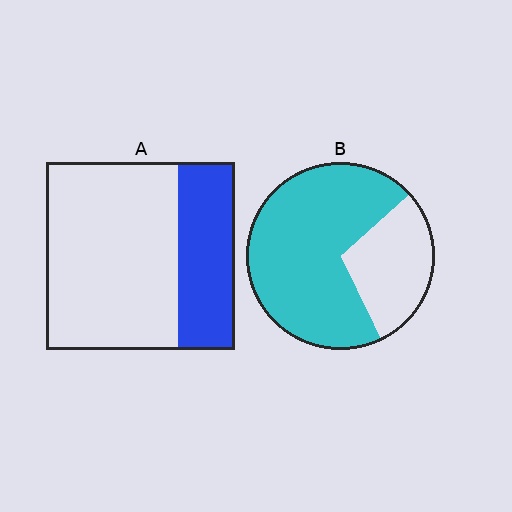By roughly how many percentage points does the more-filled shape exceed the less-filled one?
By roughly 40 percentage points (B over A).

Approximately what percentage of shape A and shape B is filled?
A is approximately 30% and B is approximately 70%.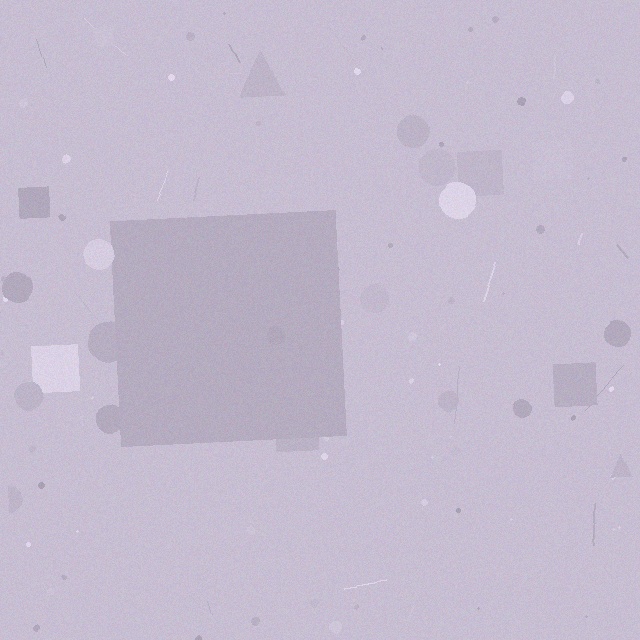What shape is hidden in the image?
A square is hidden in the image.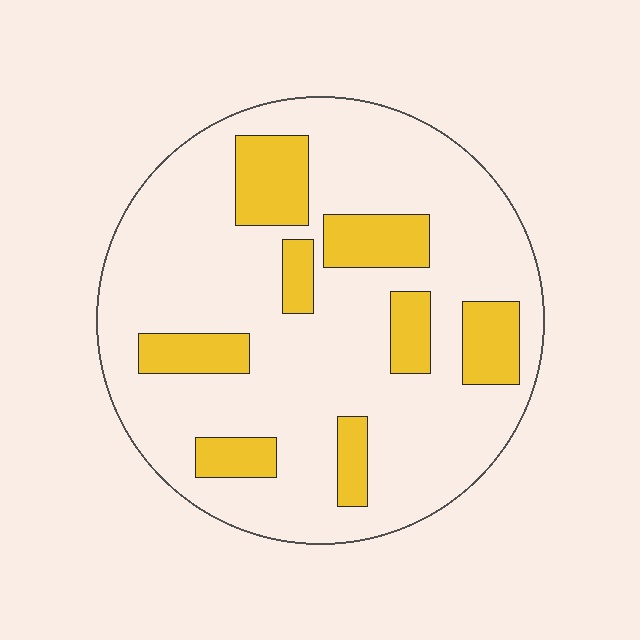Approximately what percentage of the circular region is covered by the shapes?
Approximately 20%.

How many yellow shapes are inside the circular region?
8.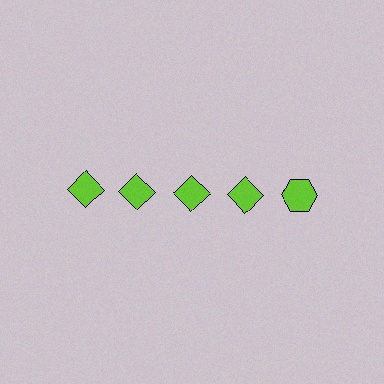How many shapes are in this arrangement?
There are 5 shapes arranged in a grid pattern.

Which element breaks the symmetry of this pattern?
The lime hexagon in the top row, rightmost column breaks the symmetry. All other shapes are lime diamonds.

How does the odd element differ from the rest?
It has a different shape: hexagon instead of diamond.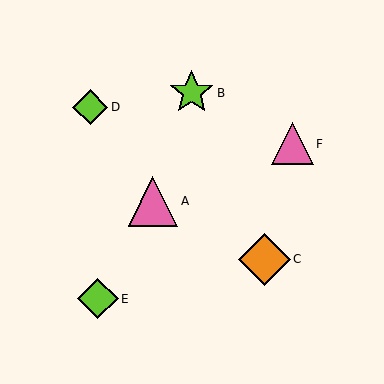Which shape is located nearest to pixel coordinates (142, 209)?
The pink triangle (labeled A) at (153, 201) is nearest to that location.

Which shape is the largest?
The orange diamond (labeled C) is the largest.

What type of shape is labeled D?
Shape D is a lime diamond.